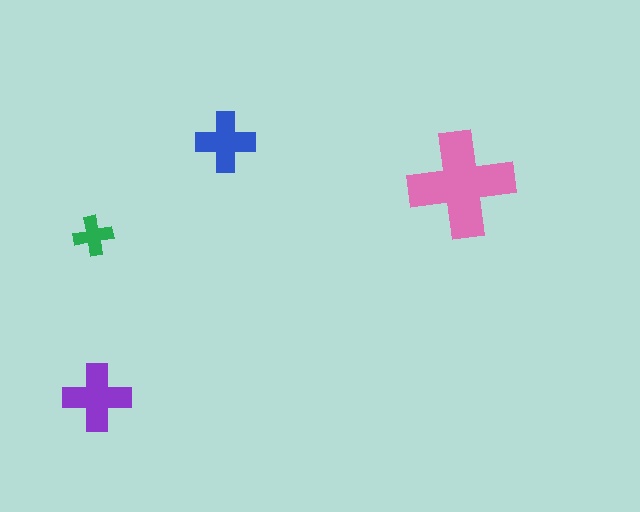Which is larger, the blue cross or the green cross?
The blue one.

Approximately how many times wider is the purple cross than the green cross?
About 1.5 times wider.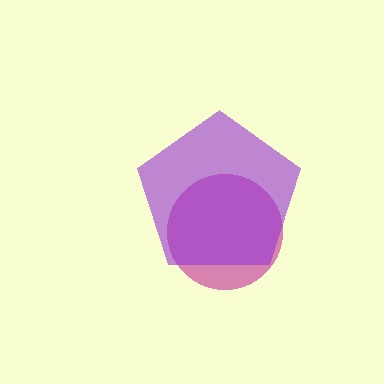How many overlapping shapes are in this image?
There are 2 overlapping shapes in the image.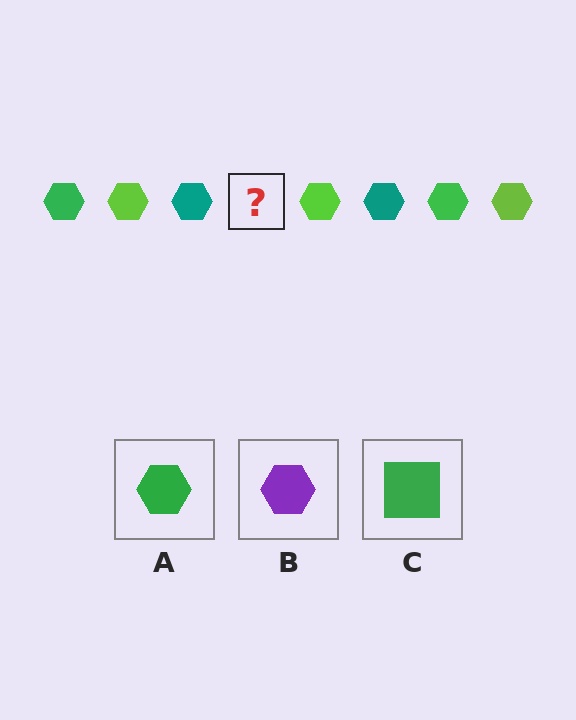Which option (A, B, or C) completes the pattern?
A.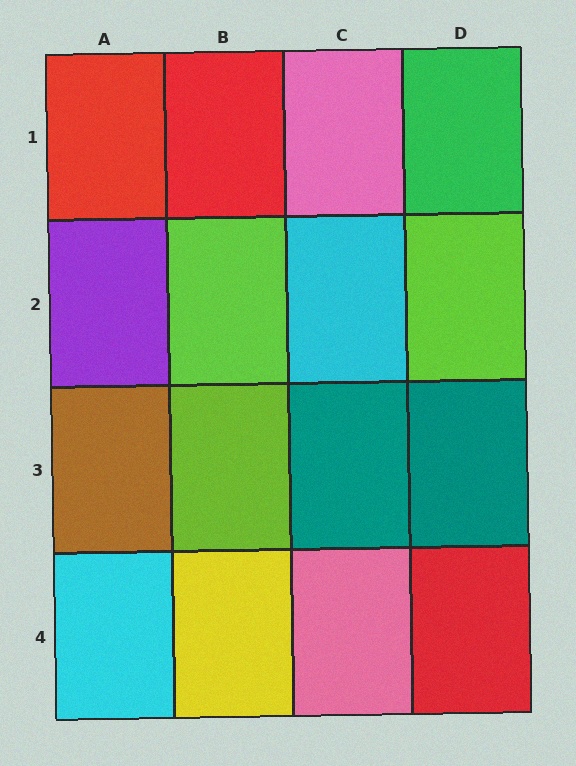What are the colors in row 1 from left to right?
Red, red, pink, green.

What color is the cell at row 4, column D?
Red.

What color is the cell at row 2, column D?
Lime.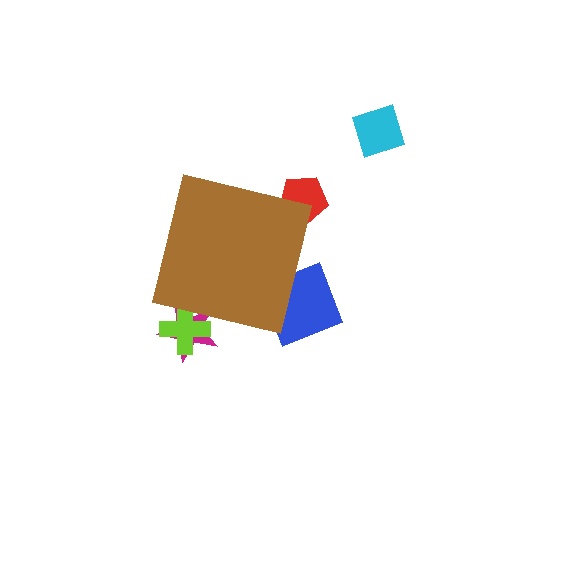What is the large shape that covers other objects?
A brown square.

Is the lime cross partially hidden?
Yes, the lime cross is partially hidden behind the brown square.